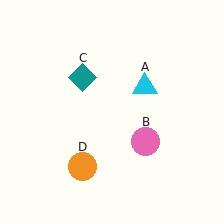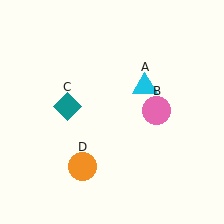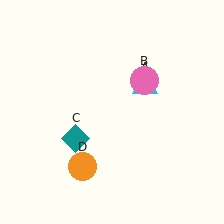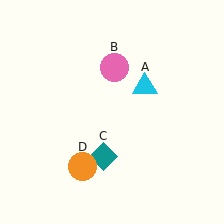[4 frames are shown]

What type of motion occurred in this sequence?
The pink circle (object B), teal diamond (object C) rotated counterclockwise around the center of the scene.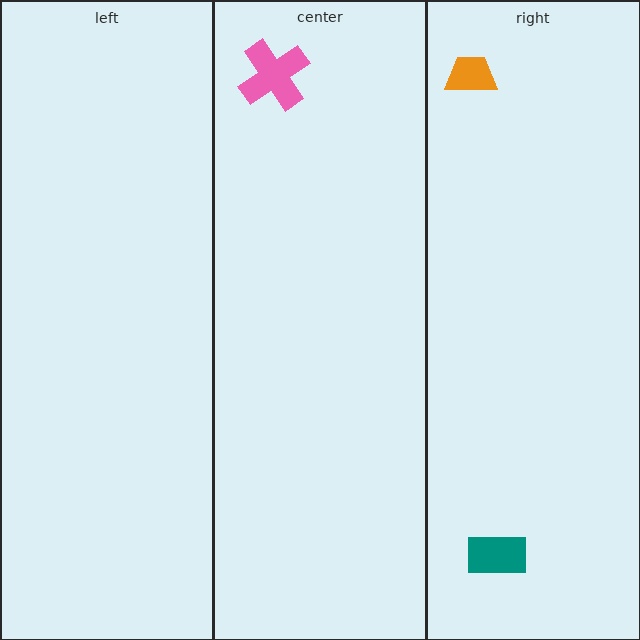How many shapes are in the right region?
2.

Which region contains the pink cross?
The center region.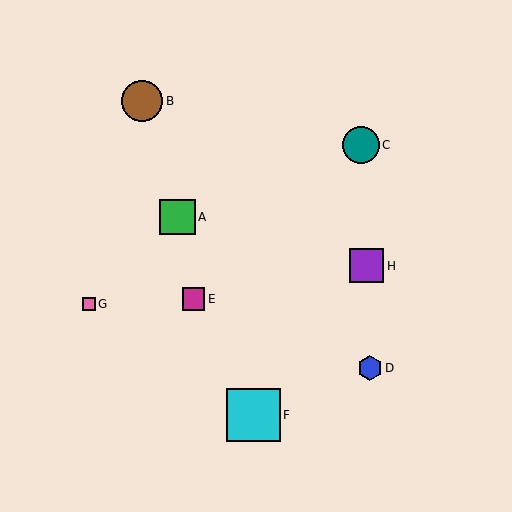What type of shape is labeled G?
Shape G is a pink square.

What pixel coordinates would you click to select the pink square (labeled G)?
Click at (89, 304) to select the pink square G.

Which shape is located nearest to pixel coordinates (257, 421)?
The cyan square (labeled F) at (254, 415) is nearest to that location.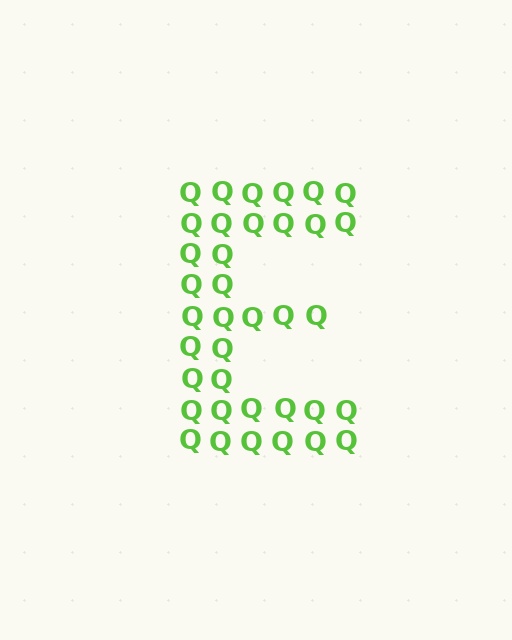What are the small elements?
The small elements are letter Q's.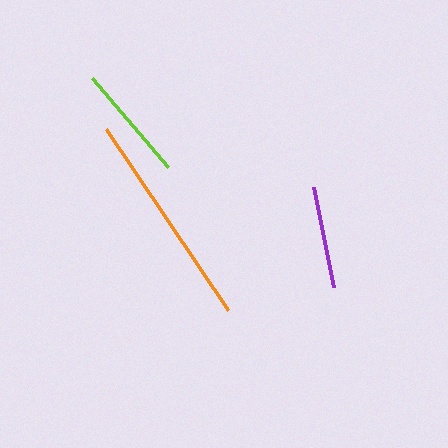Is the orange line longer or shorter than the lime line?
The orange line is longer than the lime line.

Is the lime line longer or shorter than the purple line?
The lime line is longer than the purple line.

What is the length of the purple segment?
The purple segment is approximately 102 pixels long.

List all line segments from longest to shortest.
From longest to shortest: orange, lime, purple.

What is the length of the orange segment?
The orange segment is approximately 218 pixels long.